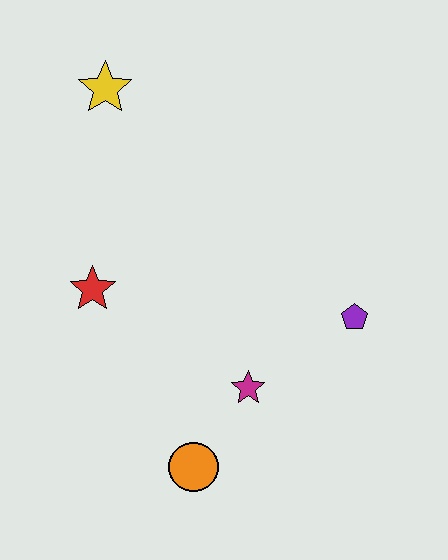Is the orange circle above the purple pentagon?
No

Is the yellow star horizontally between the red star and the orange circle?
Yes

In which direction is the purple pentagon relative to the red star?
The purple pentagon is to the right of the red star.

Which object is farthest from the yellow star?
The orange circle is farthest from the yellow star.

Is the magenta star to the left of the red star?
No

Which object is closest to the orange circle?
The magenta star is closest to the orange circle.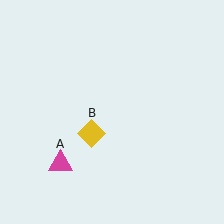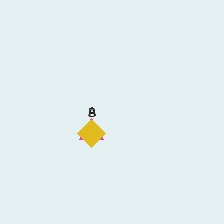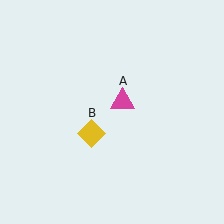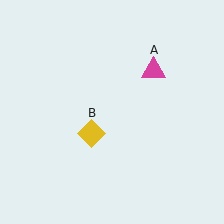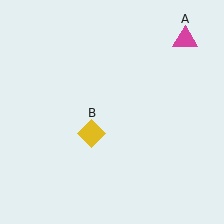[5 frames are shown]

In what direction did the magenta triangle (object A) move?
The magenta triangle (object A) moved up and to the right.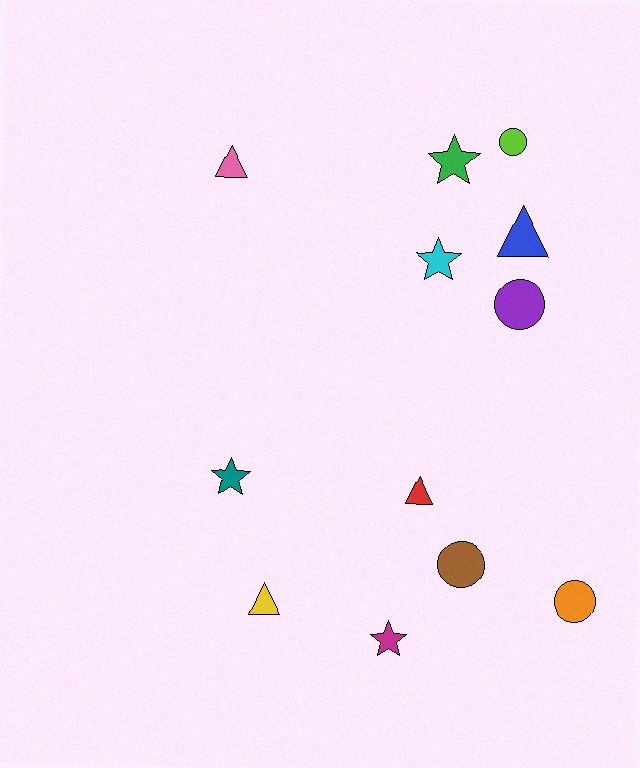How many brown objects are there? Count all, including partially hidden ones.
There is 1 brown object.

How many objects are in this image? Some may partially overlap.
There are 12 objects.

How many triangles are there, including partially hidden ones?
There are 4 triangles.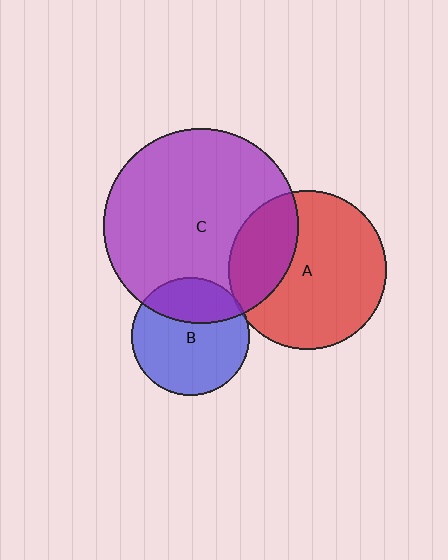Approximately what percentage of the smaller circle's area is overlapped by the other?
Approximately 5%.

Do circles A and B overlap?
Yes.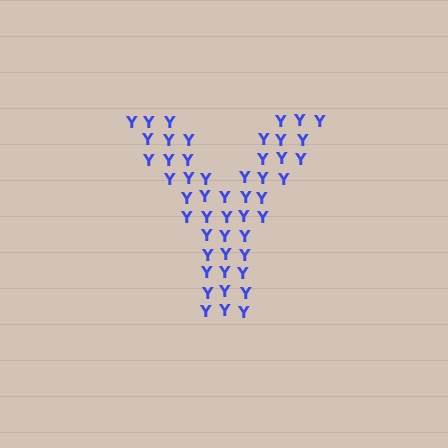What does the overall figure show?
The overall figure shows the letter Y.